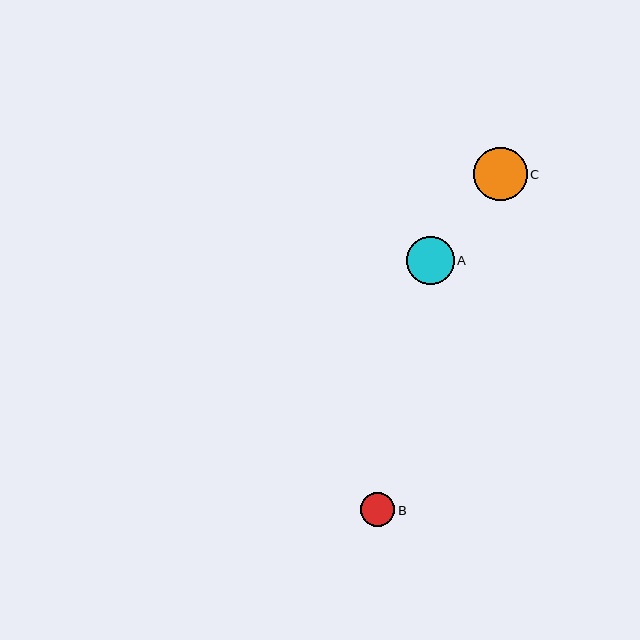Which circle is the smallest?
Circle B is the smallest with a size of approximately 35 pixels.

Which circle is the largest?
Circle C is the largest with a size of approximately 53 pixels.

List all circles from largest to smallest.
From largest to smallest: C, A, B.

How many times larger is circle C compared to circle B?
Circle C is approximately 1.5 times the size of circle B.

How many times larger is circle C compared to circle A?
Circle C is approximately 1.1 times the size of circle A.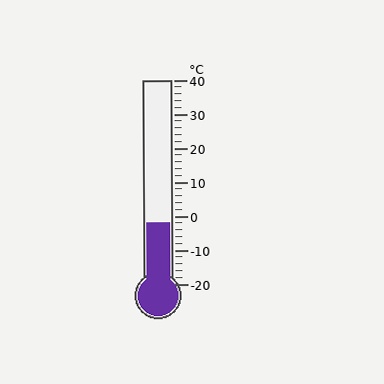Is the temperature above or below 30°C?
The temperature is below 30°C.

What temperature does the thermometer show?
The thermometer shows approximately -2°C.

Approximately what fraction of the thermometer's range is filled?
The thermometer is filled to approximately 30% of its range.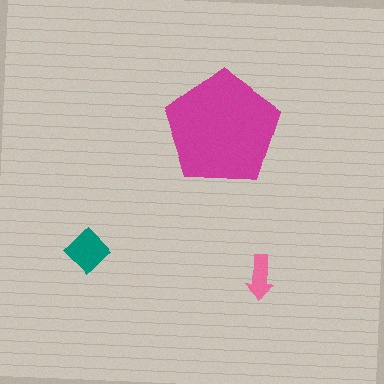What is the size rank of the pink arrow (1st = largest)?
3rd.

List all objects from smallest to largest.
The pink arrow, the teal diamond, the magenta pentagon.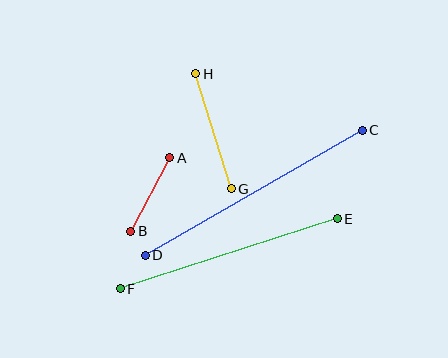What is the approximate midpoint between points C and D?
The midpoint is at approximately (254, 193) pixels.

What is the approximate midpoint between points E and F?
The midpoint is at approximately (229, 254) pixels.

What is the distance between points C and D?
The distance is approximately 250 pixels.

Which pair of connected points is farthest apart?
Points C and D are farthest apart.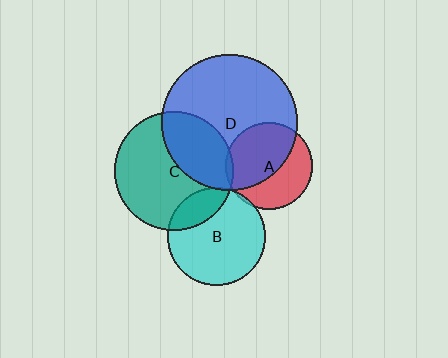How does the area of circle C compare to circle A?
Approximately 1.9 times.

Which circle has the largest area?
Circle D (blue).